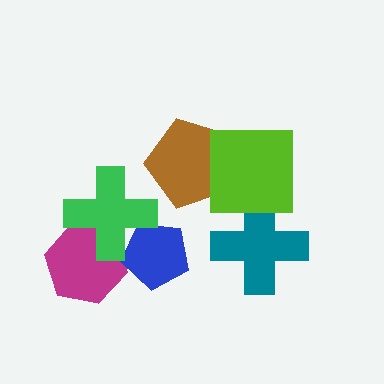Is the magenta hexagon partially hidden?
Yes, it is partially covered by another shape.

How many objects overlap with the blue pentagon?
2 objects overlap with the blue pentagon.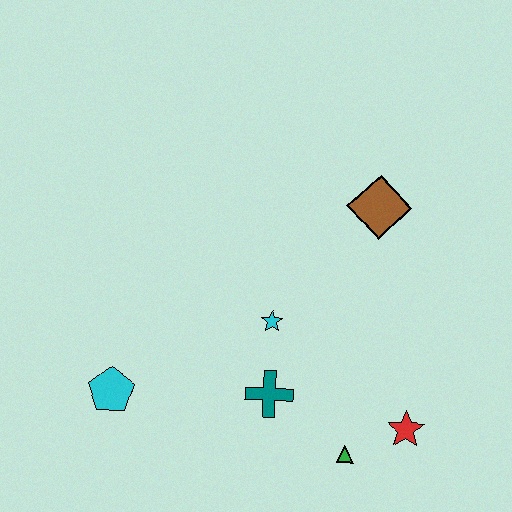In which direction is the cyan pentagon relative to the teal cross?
The cyan pentagon is to the left of the teal cross.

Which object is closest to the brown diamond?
The cyan star is closest to the brown diamond.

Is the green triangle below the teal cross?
Yes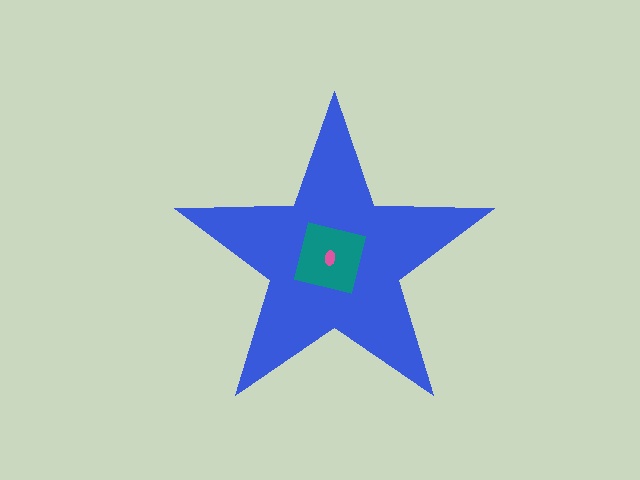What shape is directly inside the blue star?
The teal square.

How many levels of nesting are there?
3.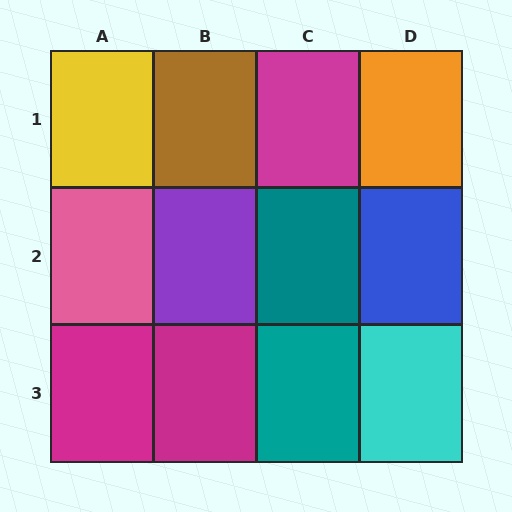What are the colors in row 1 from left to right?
Yellow, brown, magenta, orange.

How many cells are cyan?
1 cell is cyan.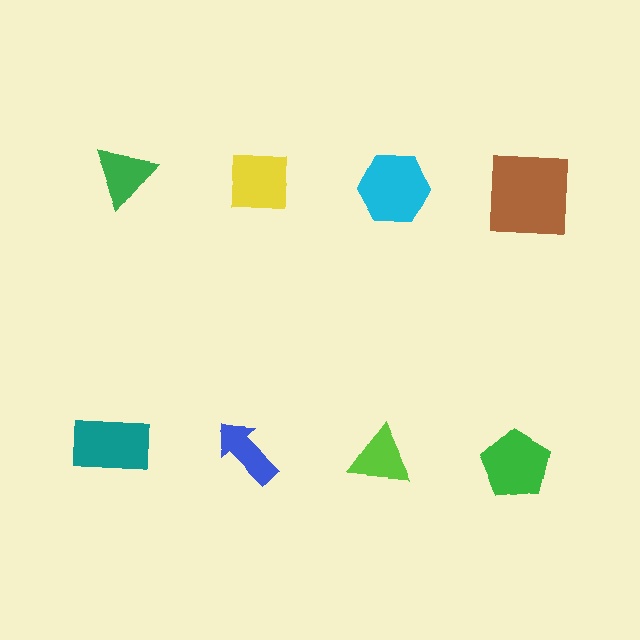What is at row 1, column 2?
A yellow square.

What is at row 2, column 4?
A green pentagon.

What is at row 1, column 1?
A green triangle.